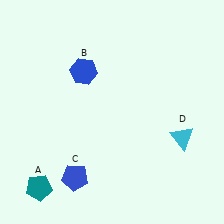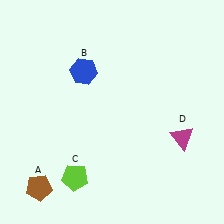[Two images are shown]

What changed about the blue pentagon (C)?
In Image 1, C is blue. In Image 2, it changed to lime.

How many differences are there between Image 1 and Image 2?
There are 3 differences between the two images.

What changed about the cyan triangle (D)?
In Image 1, D is cyan. In Image 2, it changed to magenta.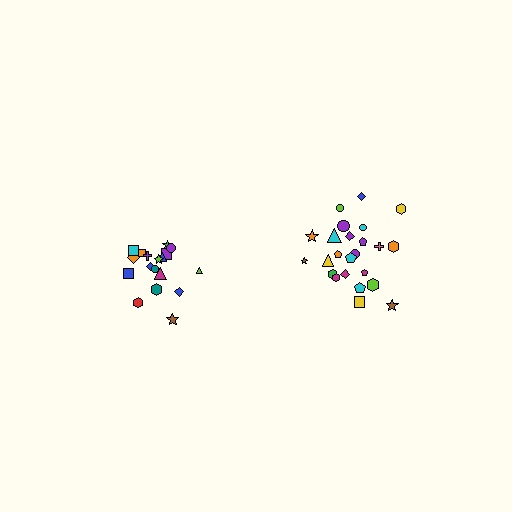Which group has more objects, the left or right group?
The right group.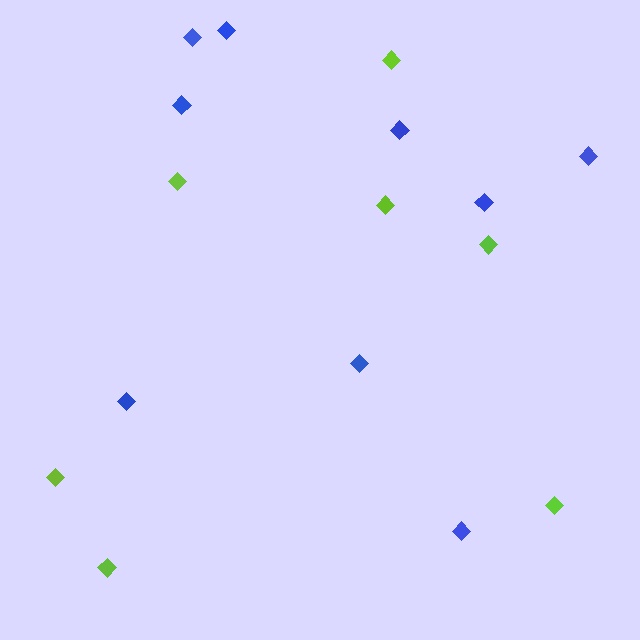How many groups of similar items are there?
There are 2 groups: one group of blue diamonds (9) and one group of lime diamonds (7).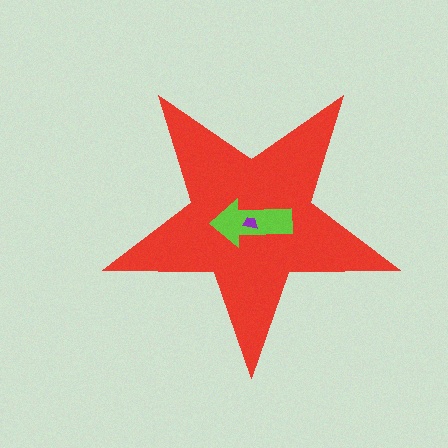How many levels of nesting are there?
3.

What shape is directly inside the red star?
The lime arrow.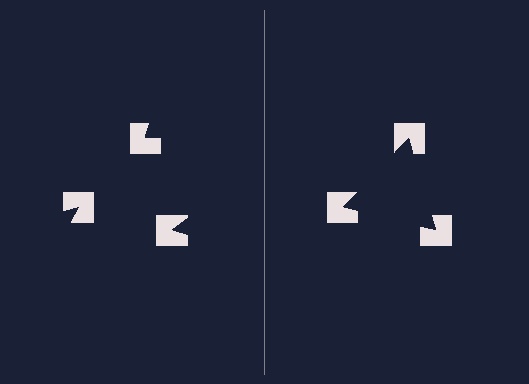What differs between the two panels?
The notched squares are positioned identically on both sides; only the wedge orientations differ. On the right they align to a triangle; on the left they are misaligned.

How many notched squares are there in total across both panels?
6 — 3 on each side.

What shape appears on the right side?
An illusory triangle.